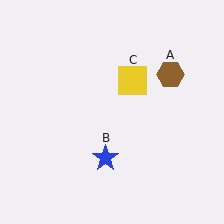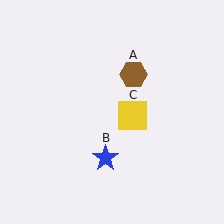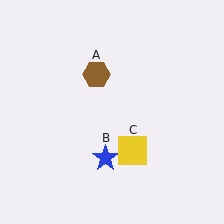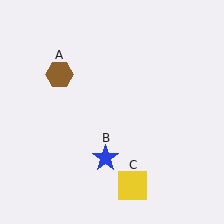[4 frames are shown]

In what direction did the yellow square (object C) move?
The yellow square (object C) moved down.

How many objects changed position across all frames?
2 objects changed position: brown hexagon (object A), yellow square (object C).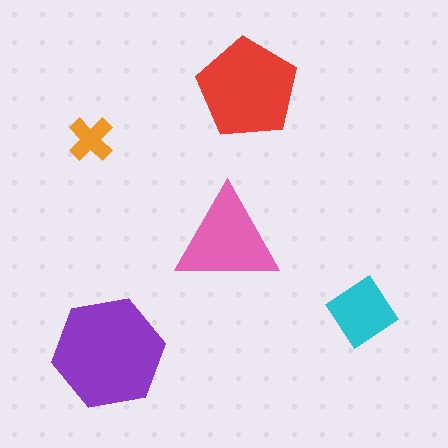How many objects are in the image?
There are 5 objects in the image.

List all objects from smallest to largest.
The orange cross, the cyan diamond, the pink triangle, the red pentagon, the purple hexagon.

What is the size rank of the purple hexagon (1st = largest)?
1st.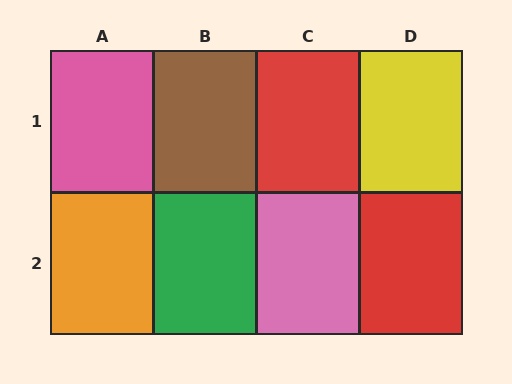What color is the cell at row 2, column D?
Red.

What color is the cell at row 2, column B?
Green.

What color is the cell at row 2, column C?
Pink.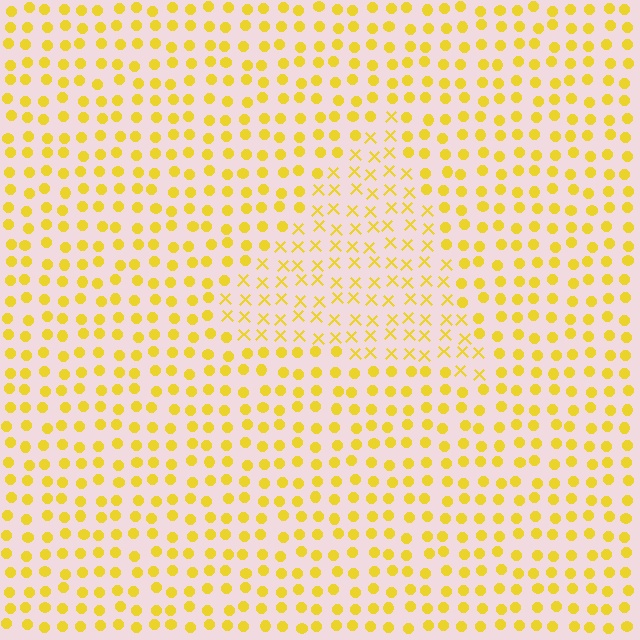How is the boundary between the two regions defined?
The boundary is defined by a change in element shape: X marks inside vs. circles outside. All elements share the same color and spacing.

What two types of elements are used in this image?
The image uses X marks inside the triangle region and circles outside it.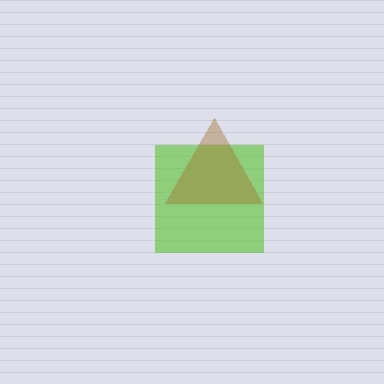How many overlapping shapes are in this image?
There are 2 overlapping shapes in the image.